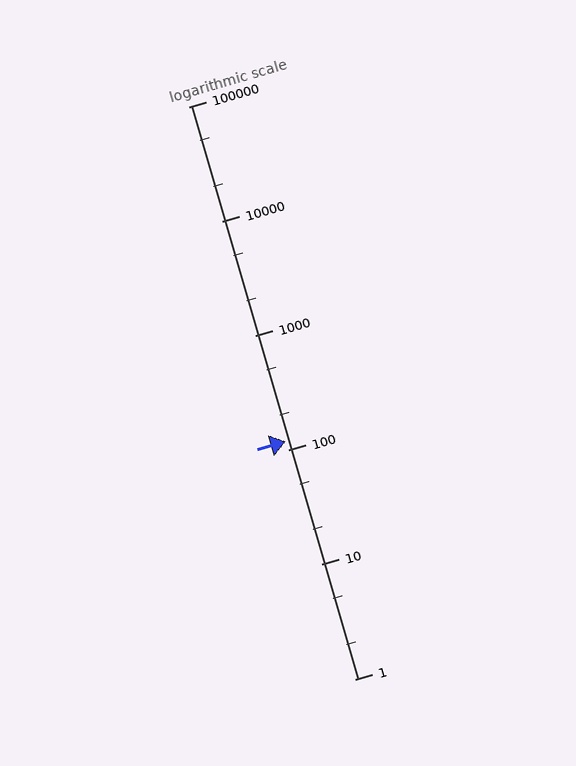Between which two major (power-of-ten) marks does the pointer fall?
The pointer is between 100 and 1000.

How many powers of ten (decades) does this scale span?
The scale spans 5 decades, from 1 to 100000.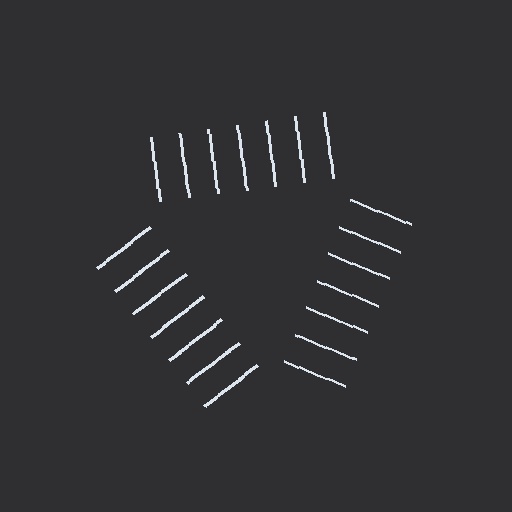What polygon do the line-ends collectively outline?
An illusory triangle — the line segments terminate on its edges but no continuous stroke is drawn.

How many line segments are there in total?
21 — 7 along each of the 3 edges.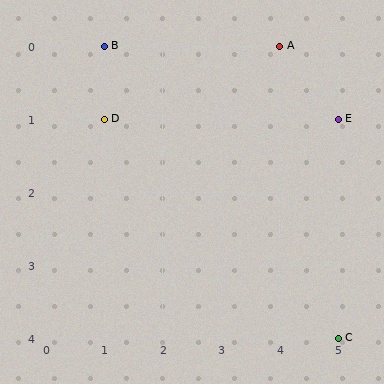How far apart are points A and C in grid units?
Points A and C are 1 column and 4 rows apart (about 4.1 grid units diagonally).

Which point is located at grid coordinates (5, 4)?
Point C is at (5, 4).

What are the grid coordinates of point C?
Point C is at grid coordinates (5, 4).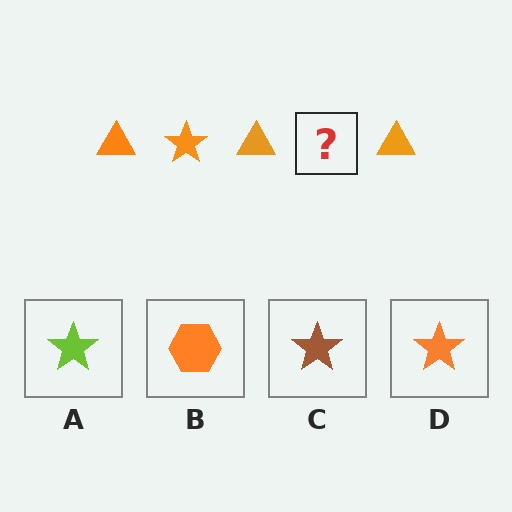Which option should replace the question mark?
Option D.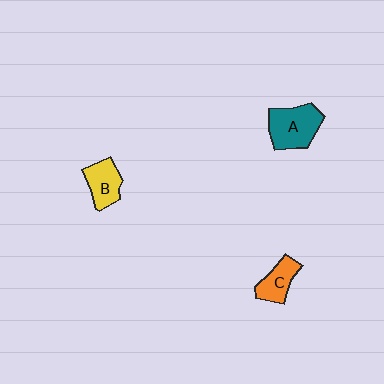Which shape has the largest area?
Shape A (teal).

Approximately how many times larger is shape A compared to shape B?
Approximately 1.4 times.